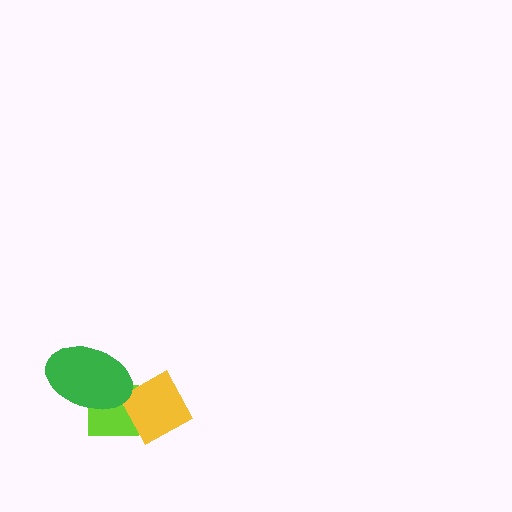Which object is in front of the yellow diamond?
The green ellipse is in front of the yellow diamond.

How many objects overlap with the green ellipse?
2 objects overlap with the green ellipse.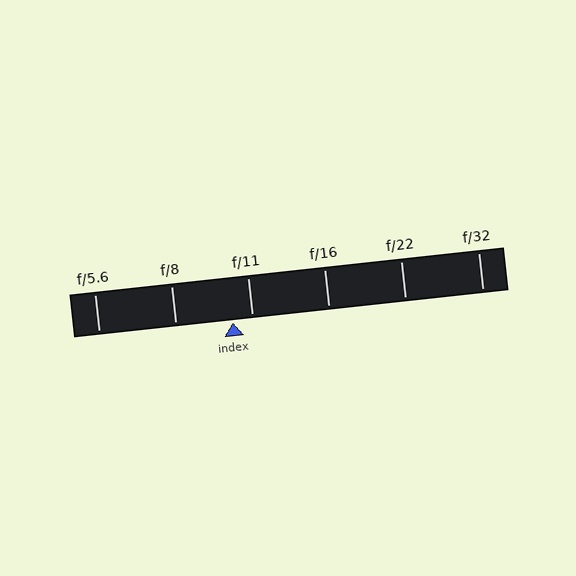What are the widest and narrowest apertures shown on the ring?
The widest aperture shown is f/5.6 and the narrowest is f/32.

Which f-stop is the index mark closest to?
The index mark is closest to f/11.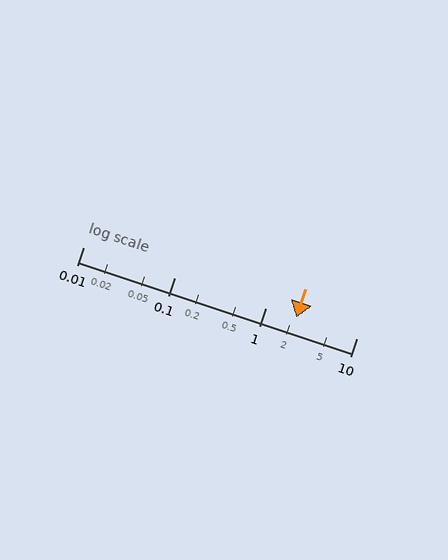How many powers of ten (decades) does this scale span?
The scale spans 3 decades, from 0.01 to 10.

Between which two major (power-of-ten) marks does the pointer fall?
The pointer is between 1 and 10.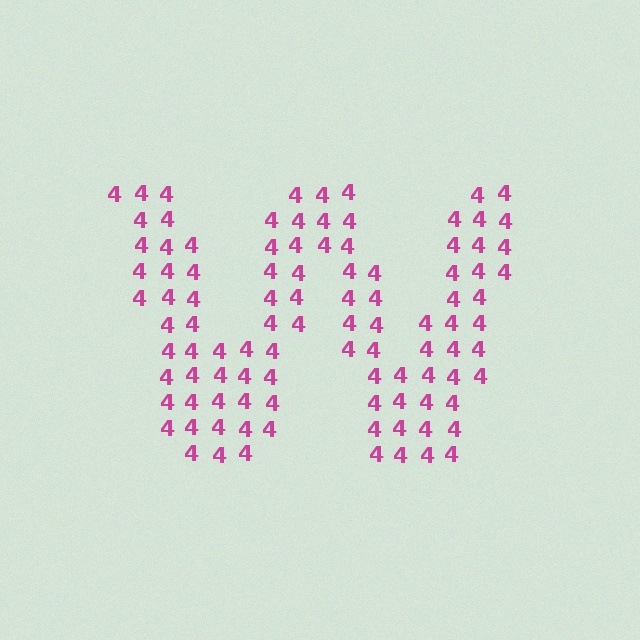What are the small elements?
The small elements are digit 4's.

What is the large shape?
The large shape is the letter W.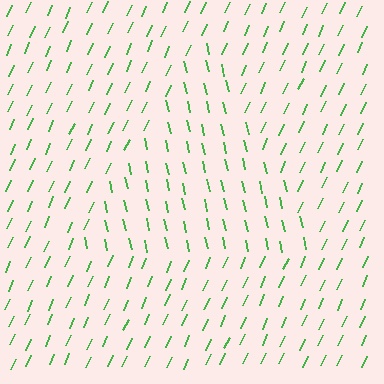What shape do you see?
I see a triangle.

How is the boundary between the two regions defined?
The boundary is defined purely by a change in line orientation (approximately 37 degrees difference). All lines are the same color and thickness.